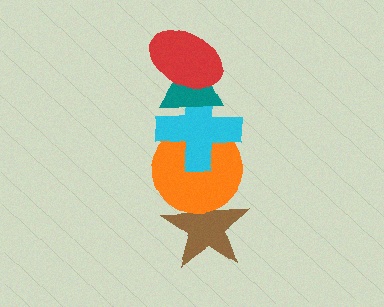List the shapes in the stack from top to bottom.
From top to bottom: the red ellipse, the teal triangle, the cyan cross, the orange circle, the brown star.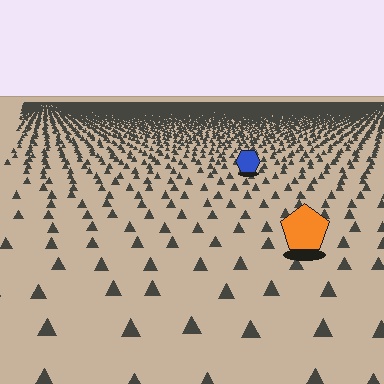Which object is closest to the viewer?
The orange pentagon is closest. The texture marks near it are larger and more spread out.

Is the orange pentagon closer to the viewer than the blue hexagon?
Yes. The orange pentagon is closer — you can tell from the texture gradient: the ground texture is coarser near it.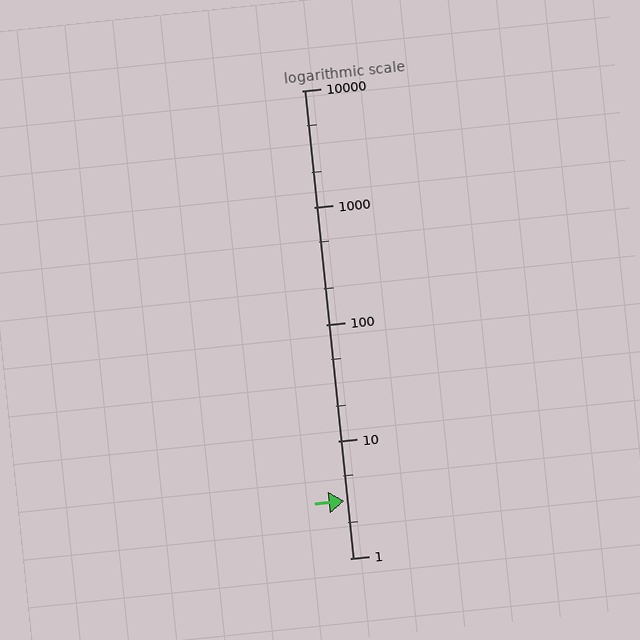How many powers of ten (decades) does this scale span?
The scale spans 4 decades, from 1 to 10000.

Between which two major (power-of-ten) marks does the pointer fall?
The pointer is between 1 and 10.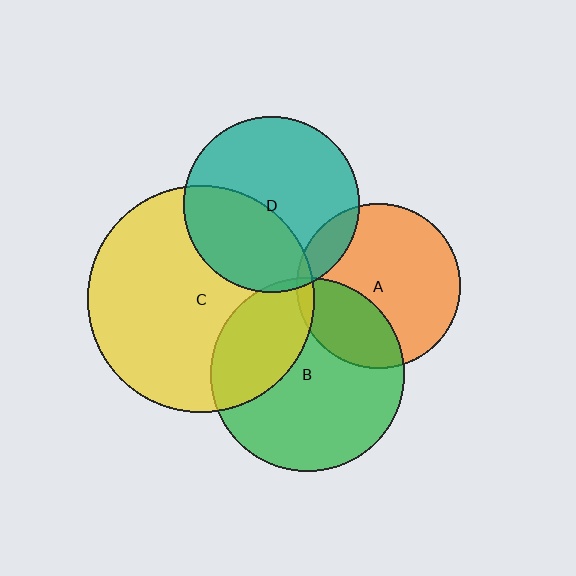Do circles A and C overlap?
Yes.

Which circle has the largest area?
Circle C (yellow).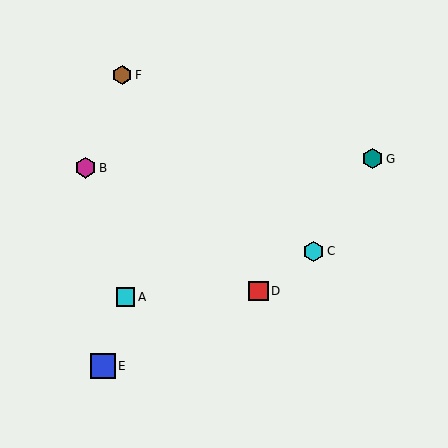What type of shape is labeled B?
Shape B is a magenta hexagon.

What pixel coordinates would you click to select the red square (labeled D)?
Click at (258, 291) to select the red square D.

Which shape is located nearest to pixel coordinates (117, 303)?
The cyan square (labeled A) at (125, 297) is nearest to that location.